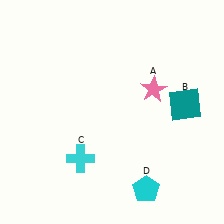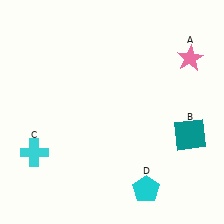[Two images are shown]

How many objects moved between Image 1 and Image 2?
3 objects moved between the two images.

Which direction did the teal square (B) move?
The teal square (B) moved down.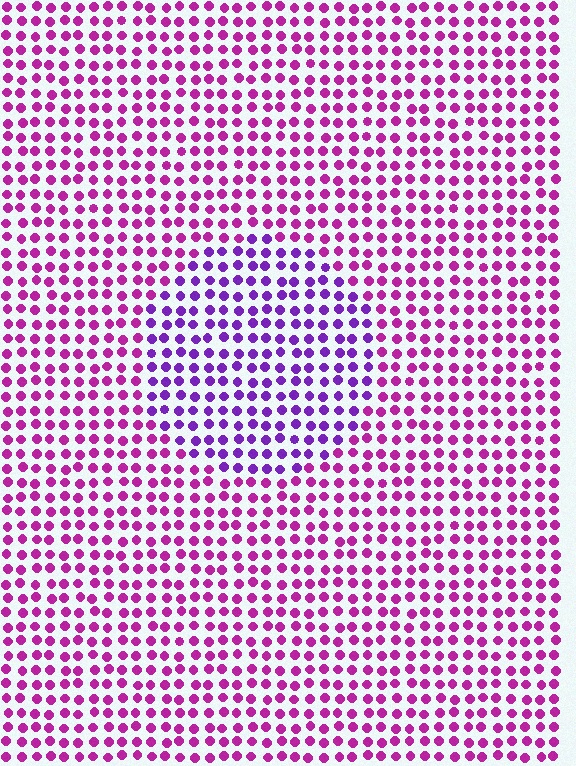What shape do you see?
I see a circle.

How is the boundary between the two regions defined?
The boundary is defined purely by a slight shift in hue (about 36 degrees). Spacing, size, and orientation are identical on both sides.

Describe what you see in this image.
The image is filled with small magenta elements in a uniform arrangement. A circle-shaped region is visible where the elements are tinted to a slightly different hue, forming a subtle color boundary.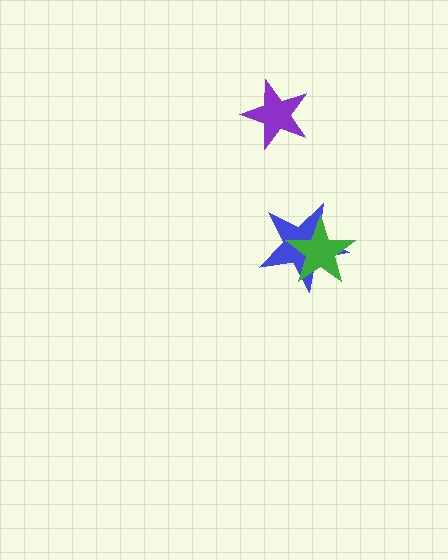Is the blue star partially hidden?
Yes, it is partially covered by another shape.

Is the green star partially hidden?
No, no other shape covers it.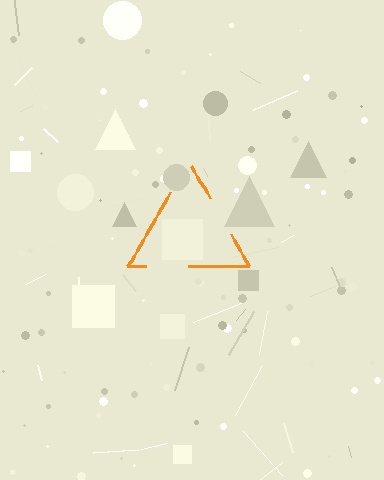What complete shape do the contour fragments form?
The contour fragments form a triangle.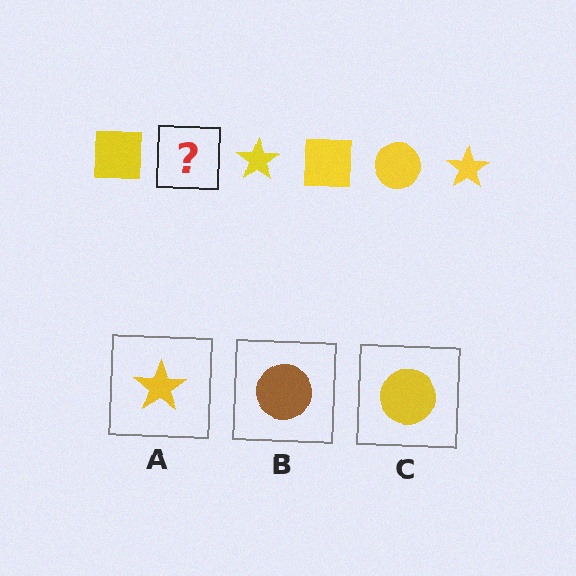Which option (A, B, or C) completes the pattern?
C.